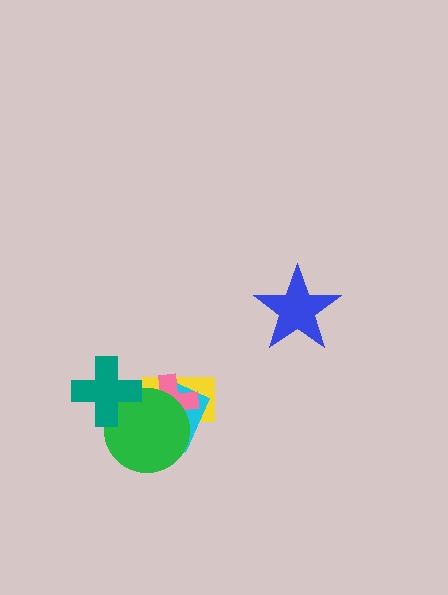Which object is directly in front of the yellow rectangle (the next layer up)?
The cyan rectangle is directly in front of the yellow rectangle.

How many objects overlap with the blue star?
0 objects overlap with the blue star.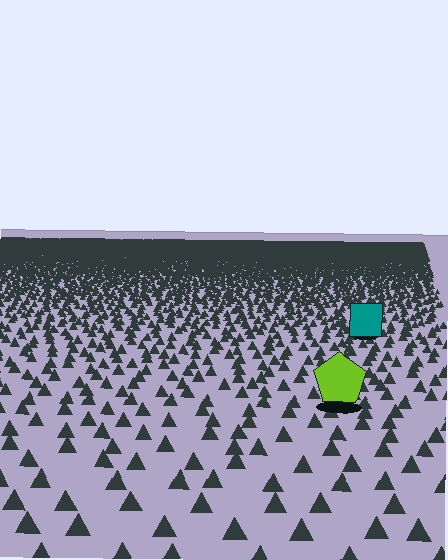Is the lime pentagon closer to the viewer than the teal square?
Yes. The lime pentagon is closer — you can tell from the texture gradient: the ground texture is coarser near it.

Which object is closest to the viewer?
The lime pentagon is closest. The texture marks near it are larger and more spread out.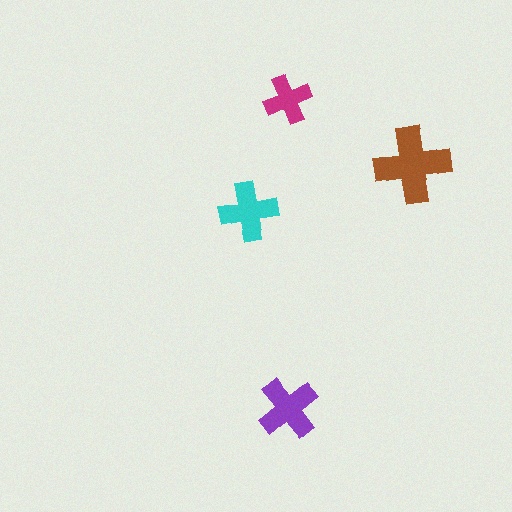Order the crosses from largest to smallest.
the brown one, the purple one, the cyan one, the magenta one.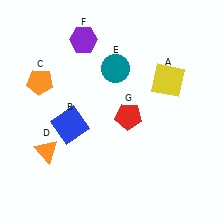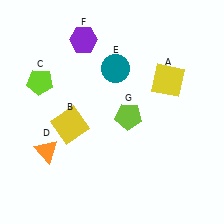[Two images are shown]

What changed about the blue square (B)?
In Image 1, B is blue. In Image 2, it changed to yellow.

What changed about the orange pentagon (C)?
In Image 1, C is orange. In Image 2, it changed to lime.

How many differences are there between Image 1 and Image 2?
There are 3 differences between the two images.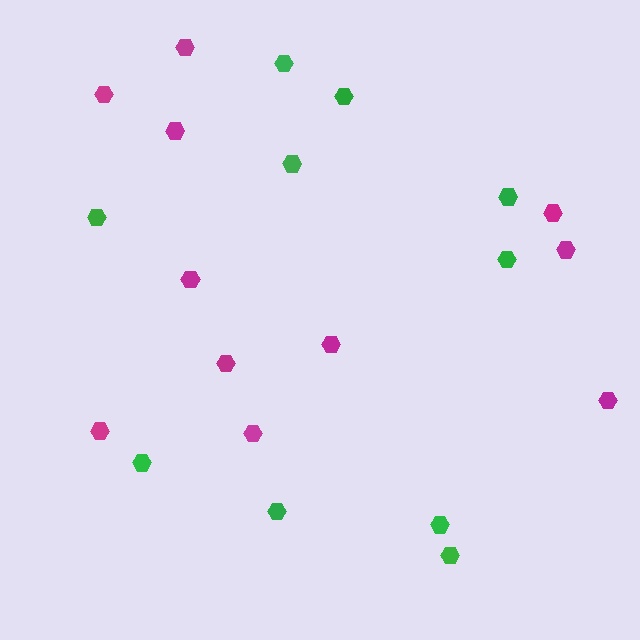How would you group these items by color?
There are 2 groups: one group of green hexagons (10) and one group of magenta hexagons (11).